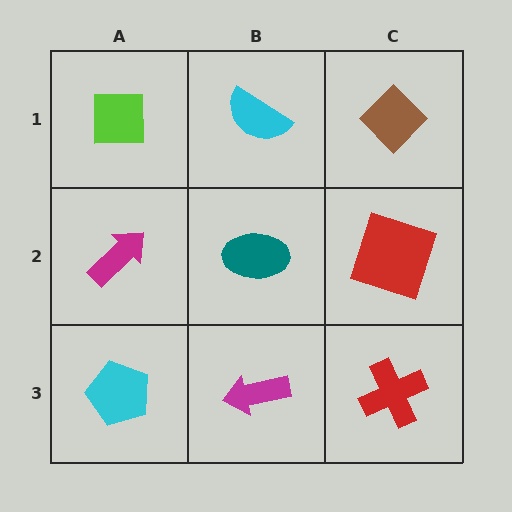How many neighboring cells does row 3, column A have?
2.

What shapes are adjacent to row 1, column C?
A red square (row 2, column C), a cyan semicircle (row 1, column B).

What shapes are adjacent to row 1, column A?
A magenta arrow (row 2, column A), a cyan semicircle (row 1, column B).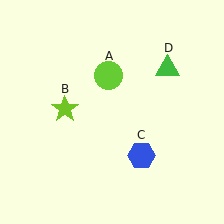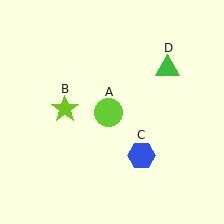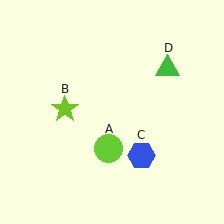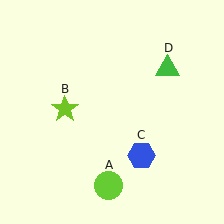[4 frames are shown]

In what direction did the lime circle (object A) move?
The lime circle (object A) moved down.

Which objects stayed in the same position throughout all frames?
Lime star (object B) and blue hexagon (object C) and green triangle (object D) remained stationary.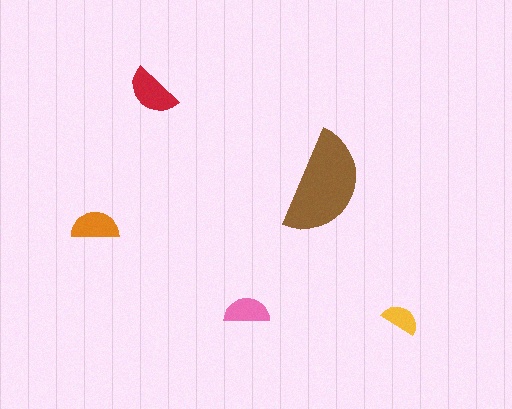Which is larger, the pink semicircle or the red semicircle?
The red one.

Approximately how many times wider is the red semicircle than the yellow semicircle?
About 1.5 times wider.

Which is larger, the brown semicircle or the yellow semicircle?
The brown one.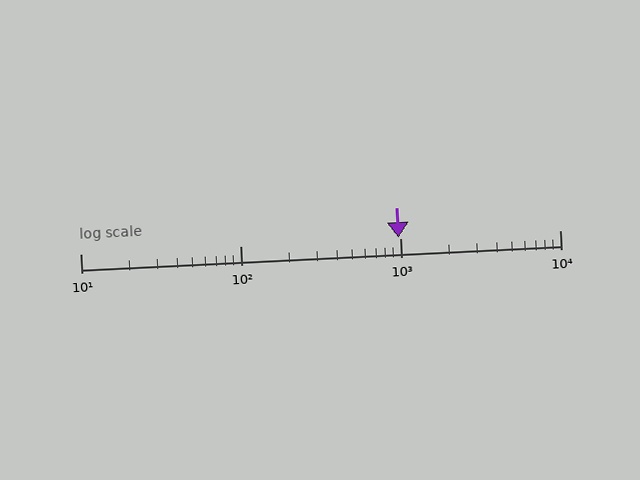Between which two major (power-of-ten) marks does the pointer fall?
The pointer is between 100 and 1000.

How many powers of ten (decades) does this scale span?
The scale spans 3 decades, from 10 to 10000.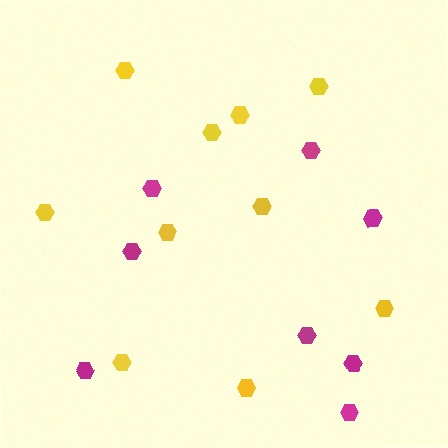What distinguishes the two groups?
There are 2 groups: one group of yellow hexagons (10) and one group of magenta hexagons (8).